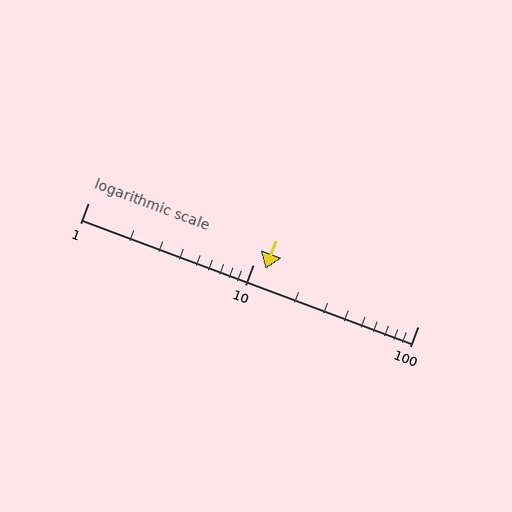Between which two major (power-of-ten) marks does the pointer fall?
The pointer is between 10 and 100.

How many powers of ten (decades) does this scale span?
The scale spans 2 decades, from 1 to 100.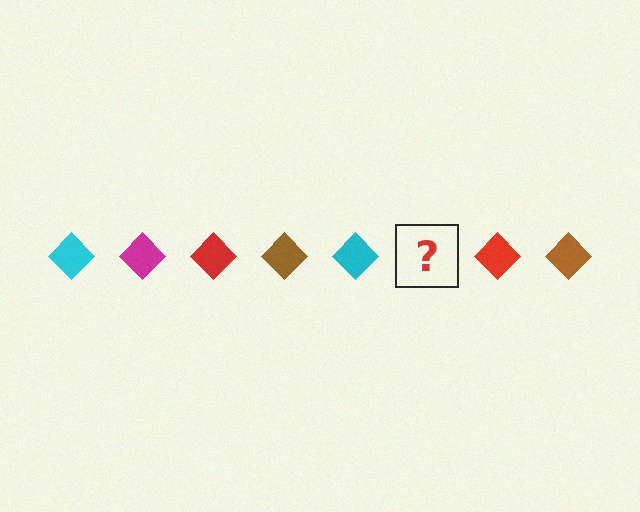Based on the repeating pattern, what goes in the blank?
The blank should be a magenta diamond.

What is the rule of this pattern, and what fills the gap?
The rule is that the pattern cycles through cyan, magenta, red, brown diamonds. The gap should be filled with a magenta diamond.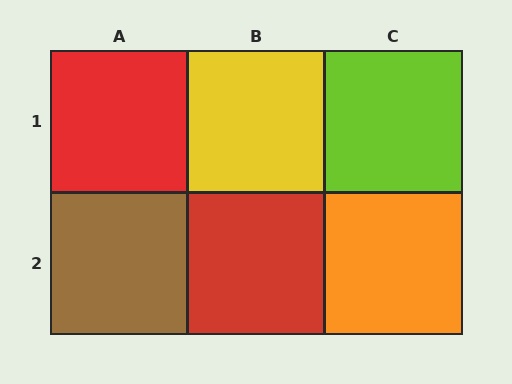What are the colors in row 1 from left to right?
Red, yellow, lime.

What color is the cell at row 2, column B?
Red.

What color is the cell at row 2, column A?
Brown.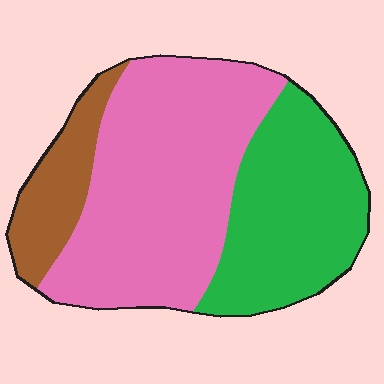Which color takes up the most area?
Pink, at roughly 50%.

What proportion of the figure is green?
Green takes up between a quarter and a half of the figure.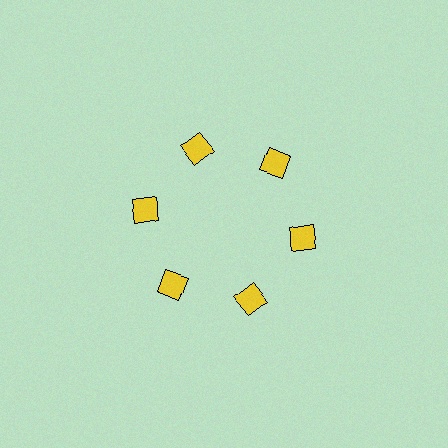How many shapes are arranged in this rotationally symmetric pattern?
There are 6 shapes, arranged in 6 groups of 1.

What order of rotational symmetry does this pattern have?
This pattern has 6-fold rotational symmetry.